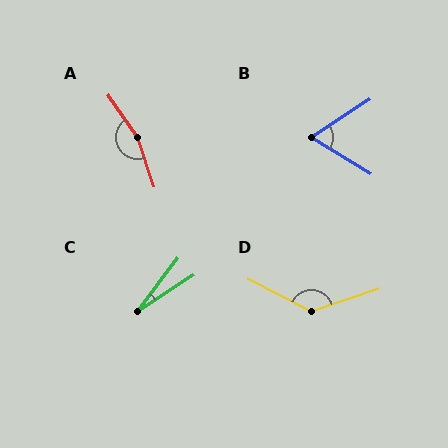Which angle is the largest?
A, at approximately 164 degrees.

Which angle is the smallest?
C, at approximately 20 degrees.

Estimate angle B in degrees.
Approximately 65 degrees.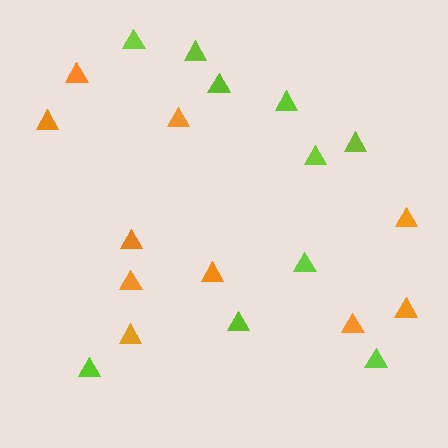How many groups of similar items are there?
There are 2 groups: one group of orange triangles (10) and one group of lime triangles (10).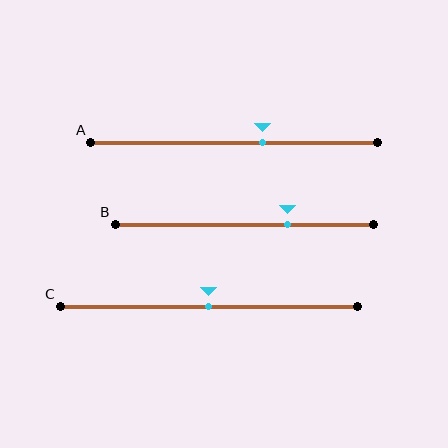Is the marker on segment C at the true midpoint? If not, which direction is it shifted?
Yes, the marker on segment C is at the true midpoint.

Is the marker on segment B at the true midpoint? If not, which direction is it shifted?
No, the marker on segment B is shifted to the right by about 17% of the segment length.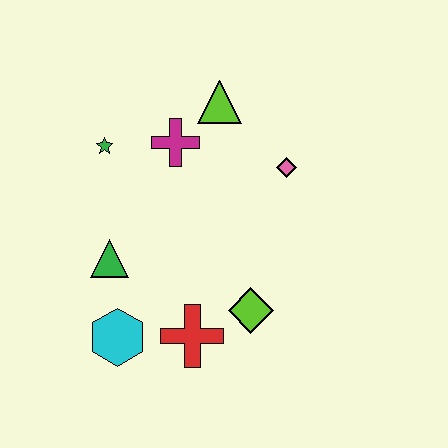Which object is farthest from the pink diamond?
The cyan hexagon is farthest from the pink diamond.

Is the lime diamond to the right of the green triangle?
Yes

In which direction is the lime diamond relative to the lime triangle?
The lime diamond is below the lime triangle.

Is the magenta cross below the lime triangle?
Yes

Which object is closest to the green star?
The magenta cross is closest to the green star.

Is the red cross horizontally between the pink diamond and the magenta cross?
Yes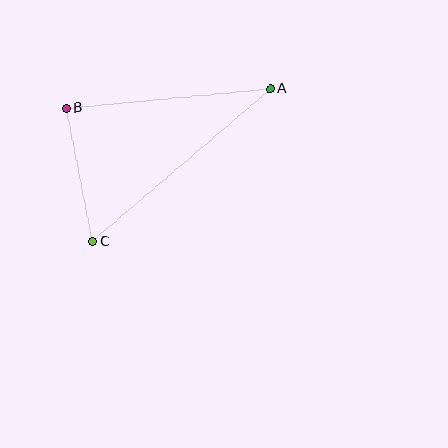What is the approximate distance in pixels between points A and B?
The distance between A and B is approximately 205 pixels.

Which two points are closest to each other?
Points B and C are closest to each other.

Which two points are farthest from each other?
Points A and C are farthest from each other.